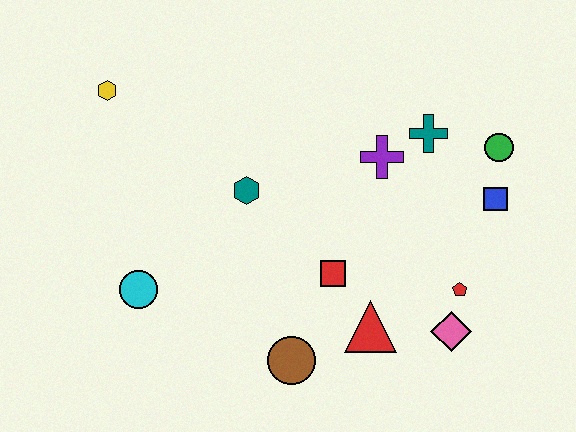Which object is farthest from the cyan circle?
The green circle is farthest from the cyan circle.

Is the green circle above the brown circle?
Yes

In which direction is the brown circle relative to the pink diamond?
The brown circle is to the left of the pink diamond.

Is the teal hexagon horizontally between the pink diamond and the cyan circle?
Yes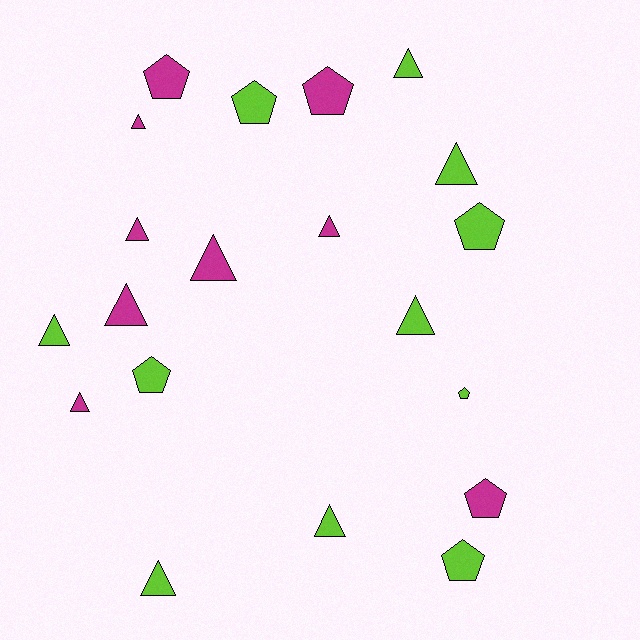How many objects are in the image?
There are 20 objects.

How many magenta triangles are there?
There are 6 magenta triangles.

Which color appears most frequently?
Lime, with 11 objects.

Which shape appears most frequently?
Triangle, with 12 objects.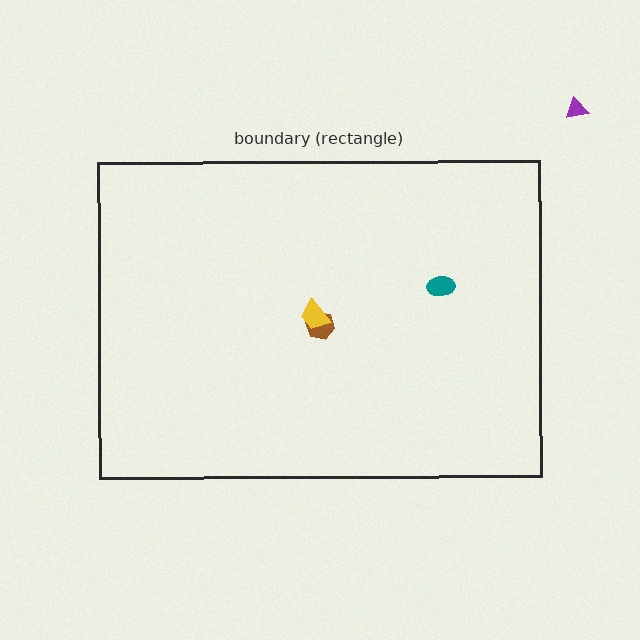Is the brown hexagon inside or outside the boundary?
Inside.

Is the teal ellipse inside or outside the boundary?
Inside.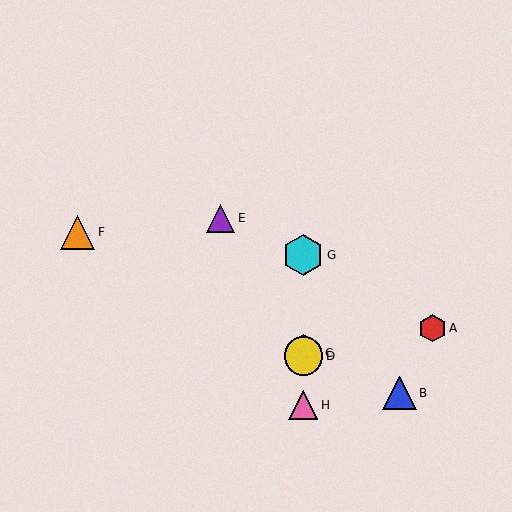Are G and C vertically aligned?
Yes, both are at x≈303.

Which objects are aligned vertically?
Objects C, D, G, H are aligned vertically.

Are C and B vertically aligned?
No, C is at x≈303 and B is at x≈400.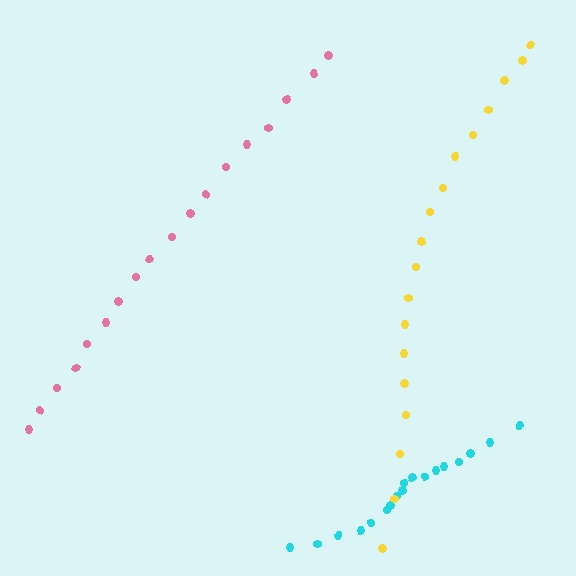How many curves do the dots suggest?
There are 3 distinct paths.